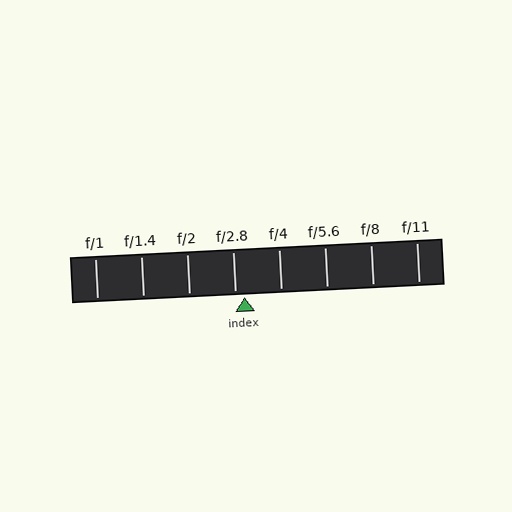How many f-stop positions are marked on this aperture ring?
There are 8 f-stop positions marked.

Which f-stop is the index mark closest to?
The index mark is closest to f/2.8.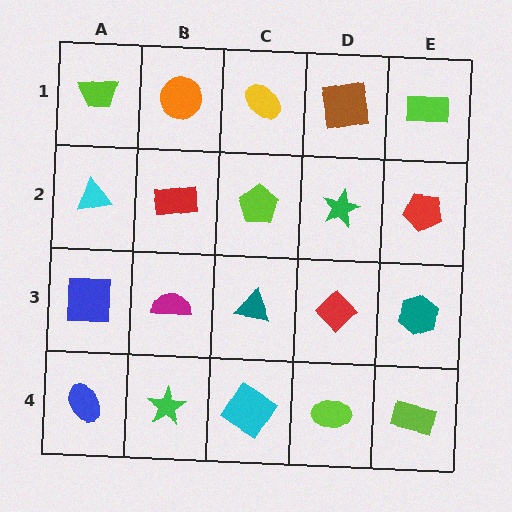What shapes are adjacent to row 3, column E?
A red pentagon (row 2, column E), a lime rectangle (row 4, column E), a red diamond (row 3, column D).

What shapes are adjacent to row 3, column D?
A green star (row 2, column D), a lime ellipse (row 4, column D), a teal triangle (row 3, column C), a teal hexagon (row 3, column E).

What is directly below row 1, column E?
A red pentagon.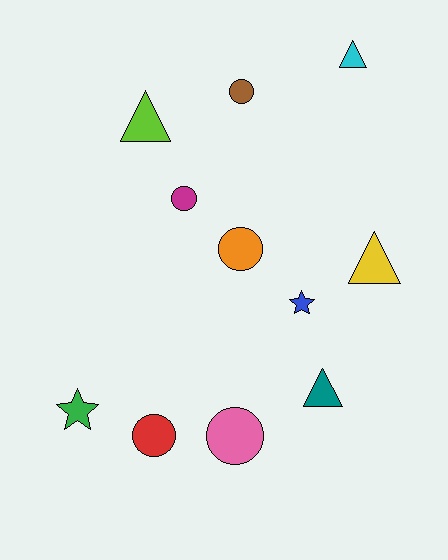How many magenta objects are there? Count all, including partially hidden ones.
There is 1 magenta object.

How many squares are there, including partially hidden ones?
There are no squares.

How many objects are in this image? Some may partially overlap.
There are 11 objects.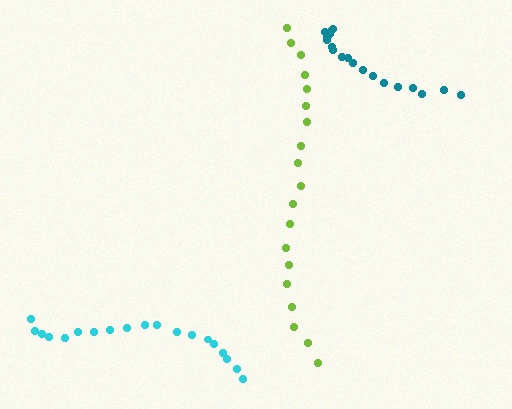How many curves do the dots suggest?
There are 3 distinct paths.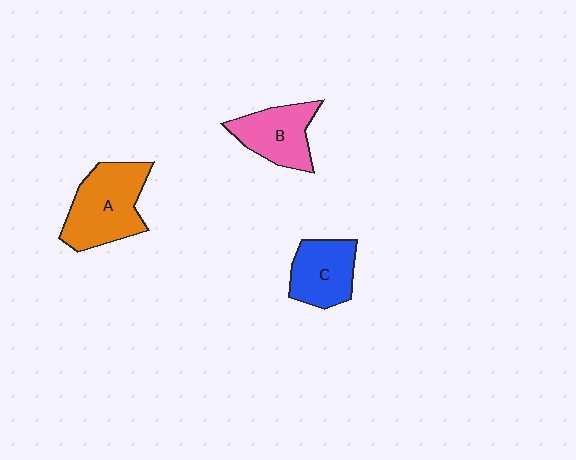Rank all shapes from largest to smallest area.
From largest to smallest: A (orange), B (pink), C (blue).